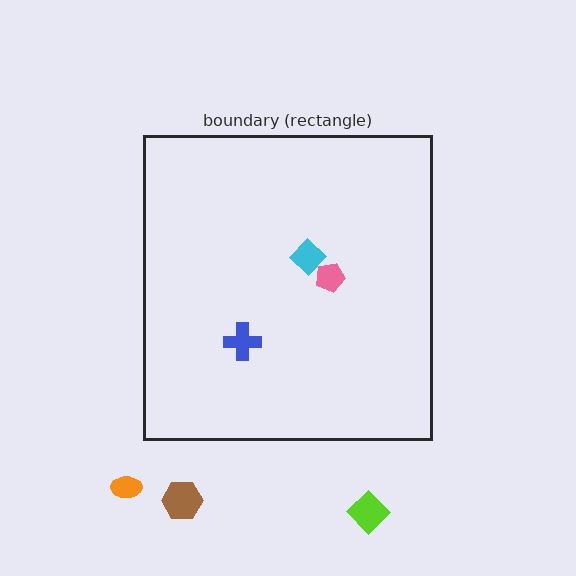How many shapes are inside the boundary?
3 inside, 3 outside.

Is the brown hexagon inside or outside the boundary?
Outside.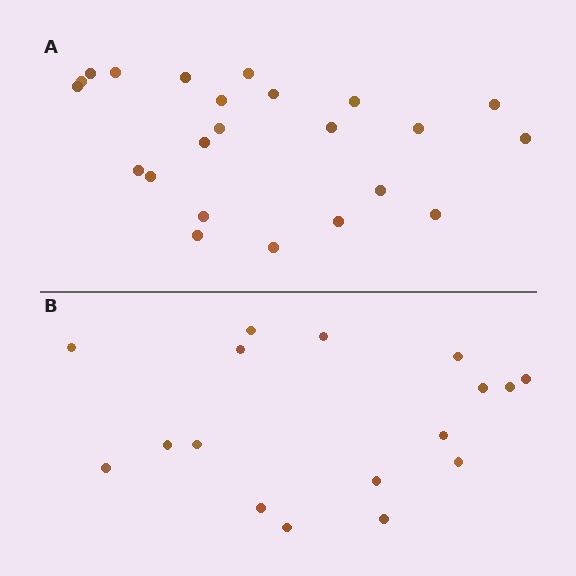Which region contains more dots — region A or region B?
Region A (the top region) has more dots.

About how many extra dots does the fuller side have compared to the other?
Region A has about 6 more dots than region B.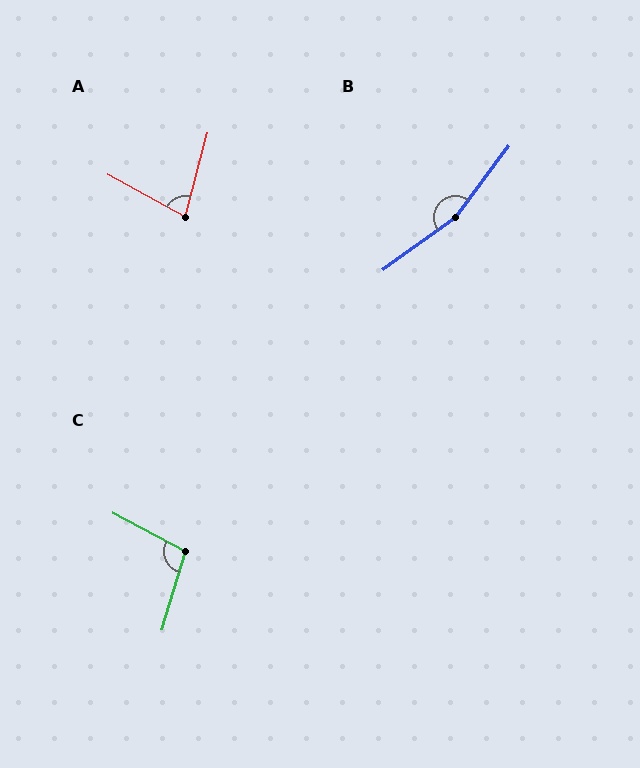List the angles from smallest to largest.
A (76°), C (101°), B (163°).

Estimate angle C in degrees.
Approximately 101 degrees.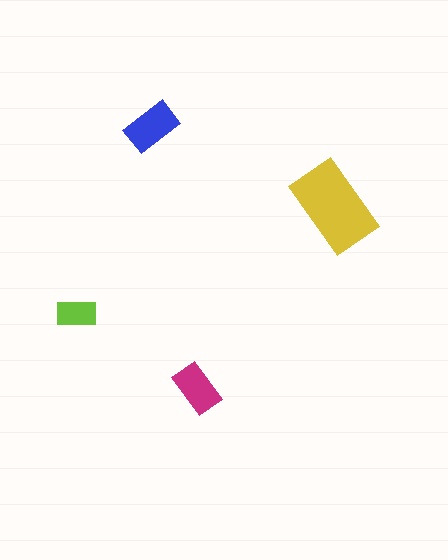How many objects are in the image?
There are 4 objects in the image.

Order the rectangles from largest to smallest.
the yellow one, the blue one, the magenta one, the lime one.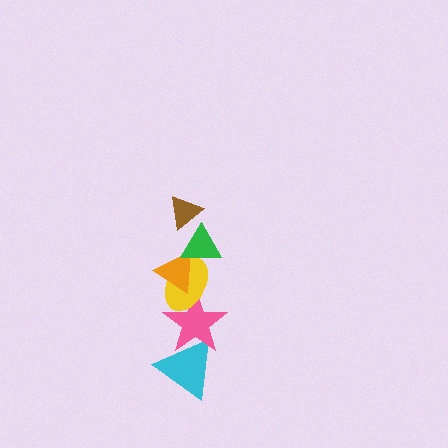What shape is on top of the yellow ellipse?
The orange triangle is on top of the yellow ellipse.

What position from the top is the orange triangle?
The orange triangle is 3rd from the top.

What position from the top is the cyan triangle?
The cyan triangle is 6th from the top.